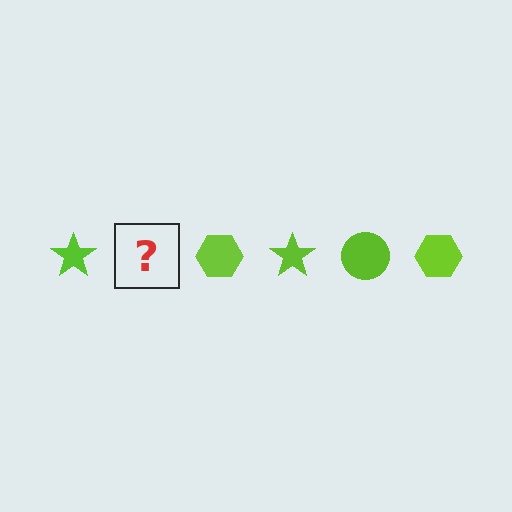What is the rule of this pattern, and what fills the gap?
The rule is that the pattern cycles through star, circle, hexagon shapes in lime. The gap should be filled with a lime circle.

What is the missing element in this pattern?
The missing element is a lime circle.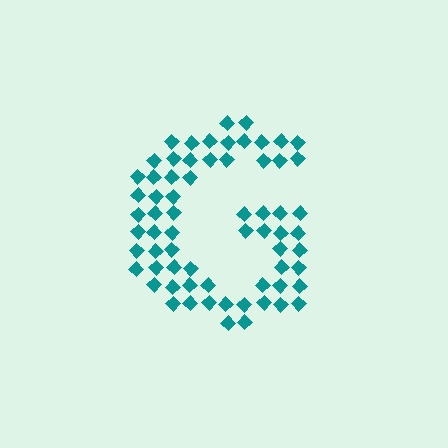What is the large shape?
The large shape is the letter G.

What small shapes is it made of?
It is made of small diamonds.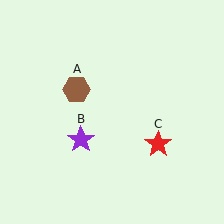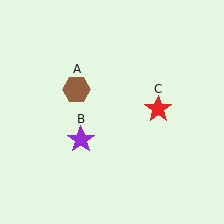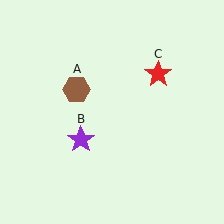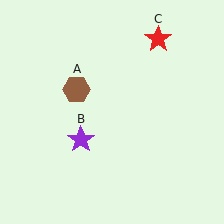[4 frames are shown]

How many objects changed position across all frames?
1 object changed position: red star (object C).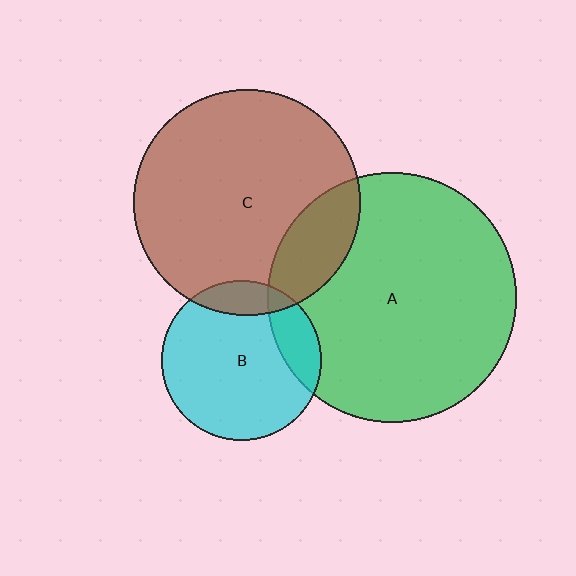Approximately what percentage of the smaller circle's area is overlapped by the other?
Approximately 20%.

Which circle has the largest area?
Circle A (green).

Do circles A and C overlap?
Yes.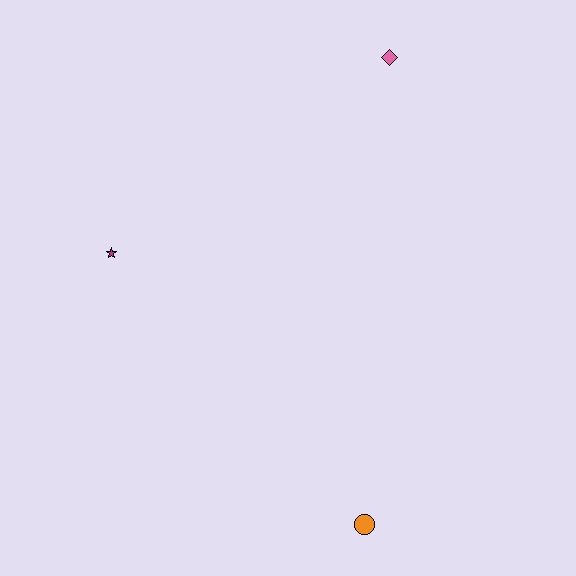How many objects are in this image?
There are 3 objects.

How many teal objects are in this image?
There are no teal objects.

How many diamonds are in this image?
There is 1 diamond.